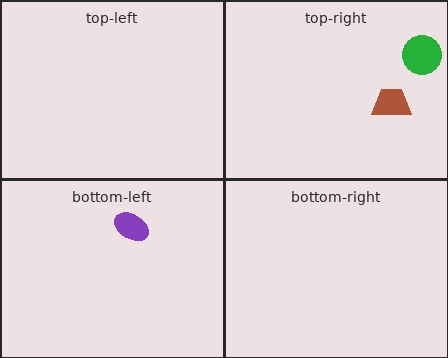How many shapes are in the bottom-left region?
1.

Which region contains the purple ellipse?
The bottom-left region.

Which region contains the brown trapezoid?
The top-right region.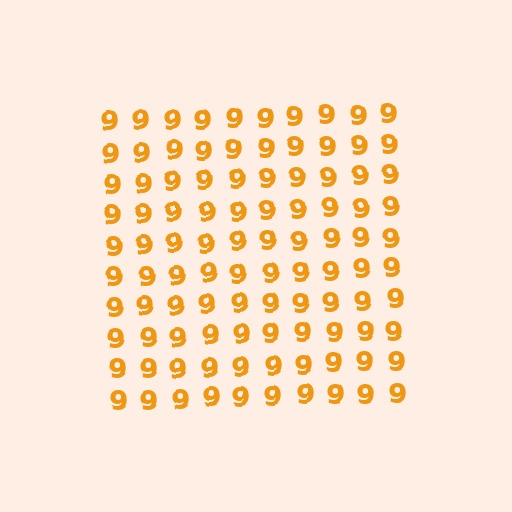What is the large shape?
The large shape is a square.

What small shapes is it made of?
It is made of small digit 9's.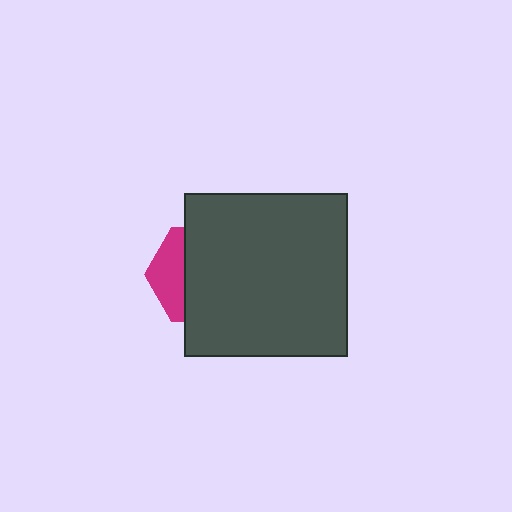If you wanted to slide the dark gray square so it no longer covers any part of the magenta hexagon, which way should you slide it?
Slide it right — that is the most direct way to separate the two shapes.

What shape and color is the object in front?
The object in front is a dark gray square.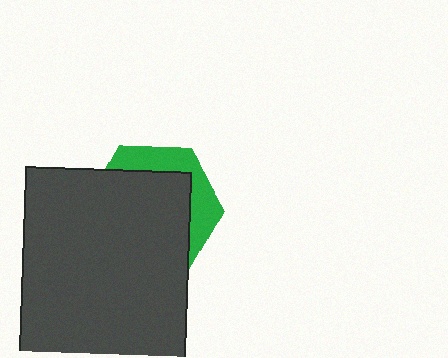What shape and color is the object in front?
The object in front is a dark gray rectangle.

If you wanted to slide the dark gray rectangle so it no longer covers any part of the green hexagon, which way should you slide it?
Slide it toward the lower-left — that is the most direct way to separate the two shapes.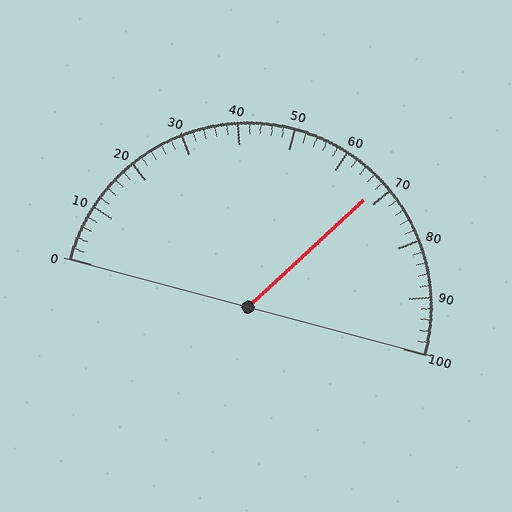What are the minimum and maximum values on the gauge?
The gauge ranges from 0 to 100.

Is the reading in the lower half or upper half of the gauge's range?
The reading is in the upper half of the range (0 to 100).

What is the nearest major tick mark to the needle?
The nearest major tick mark is 70.